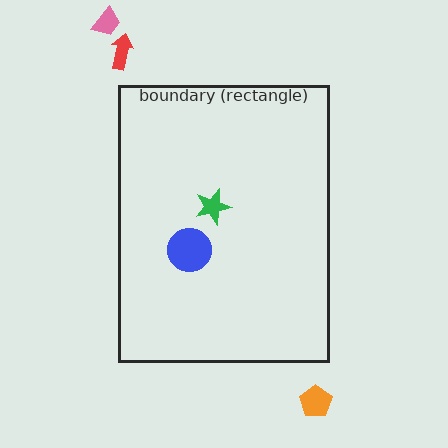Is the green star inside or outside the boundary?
Inside.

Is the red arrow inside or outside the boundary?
Outside.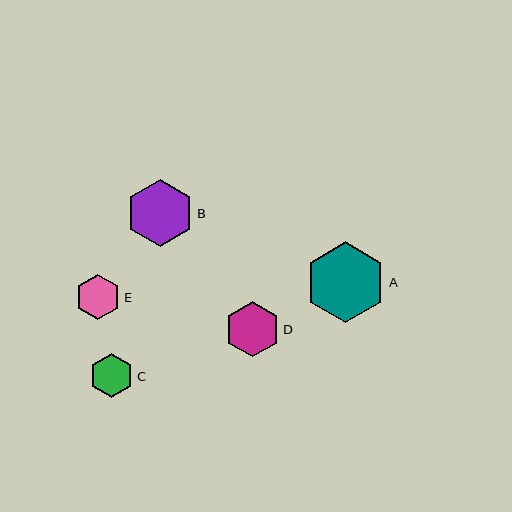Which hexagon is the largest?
Hexagon A is the largest with a size of approximately 81 pixels.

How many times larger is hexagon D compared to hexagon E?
Hexagon D is approximately 1.2 times the size of hexagon E.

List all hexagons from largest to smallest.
From largest to smallest: A, B, D, E, C.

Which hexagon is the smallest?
Hexagon C is the smallest with a size of approximately 44 pixels.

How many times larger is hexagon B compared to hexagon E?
Hexagon B is approximately 1.5 times the size of hexagon E.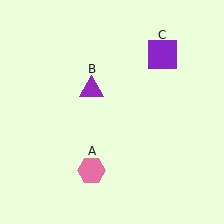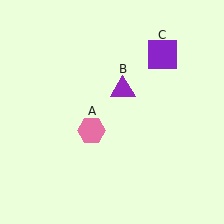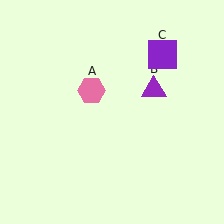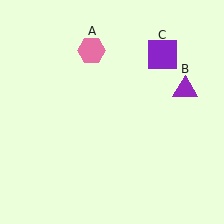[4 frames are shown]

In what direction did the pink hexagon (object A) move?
The pink hexagon (object A) moved up.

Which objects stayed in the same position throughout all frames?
Purple square (object C) remained stationary.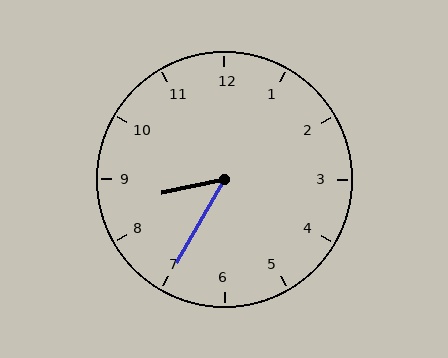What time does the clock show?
8:35.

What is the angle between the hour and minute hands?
Approximately 48 degrees.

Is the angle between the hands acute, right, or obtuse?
It is acute.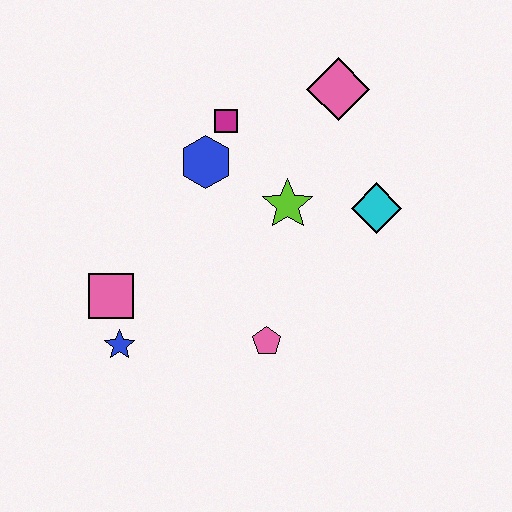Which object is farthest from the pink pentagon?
The pink diamond is farthest from the pink pentagon.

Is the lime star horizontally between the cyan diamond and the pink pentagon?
Yes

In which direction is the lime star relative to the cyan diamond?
The lime star is to the left of the cyan diamond.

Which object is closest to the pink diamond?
The magenta square is closest to the pink diamond.